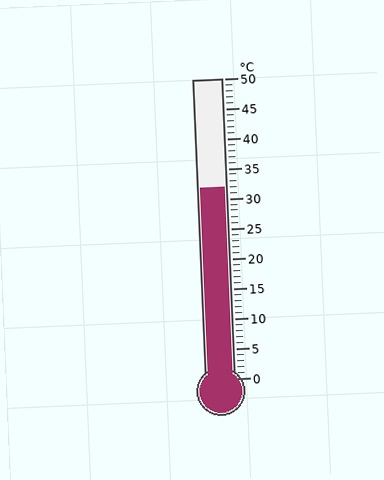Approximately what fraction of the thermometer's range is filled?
The thermometer is filled to approximately 65% of its range.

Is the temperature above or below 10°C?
The temperature is above 10°C.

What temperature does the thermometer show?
The thermometer shows approximately 32°C.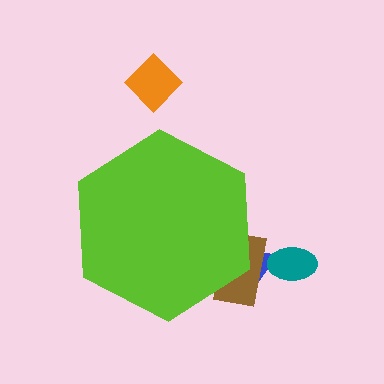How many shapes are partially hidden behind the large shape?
2 shapes are partially hidden.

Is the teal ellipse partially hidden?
No, the teal ellipse is fully visible.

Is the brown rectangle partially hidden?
Yes, the brown rectangle is partially hidden behind the lime hexagon.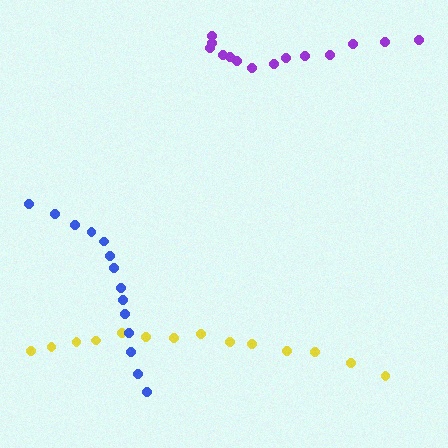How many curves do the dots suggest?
There are 3 distinct paths.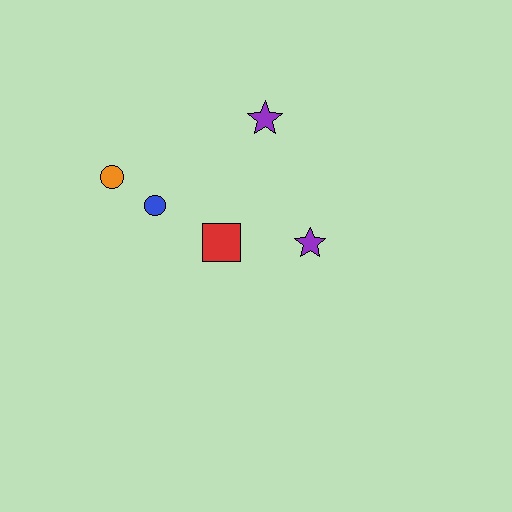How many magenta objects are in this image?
There are no magenta objects.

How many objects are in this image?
There are 5 objects.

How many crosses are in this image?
There are no crosses.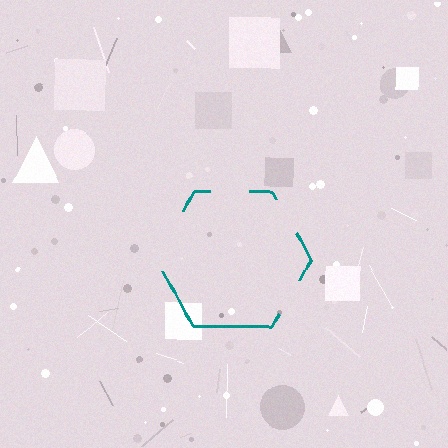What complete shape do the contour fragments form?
The contour fragments form a hexagon.